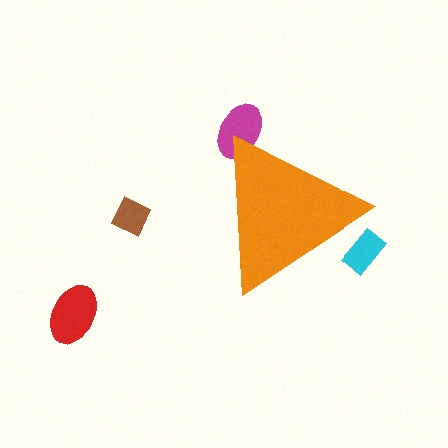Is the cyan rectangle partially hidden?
Yes, the cyan rectangle is partially hidden behind the orange triangle.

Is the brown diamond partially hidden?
No, the brown diamond is fully visible.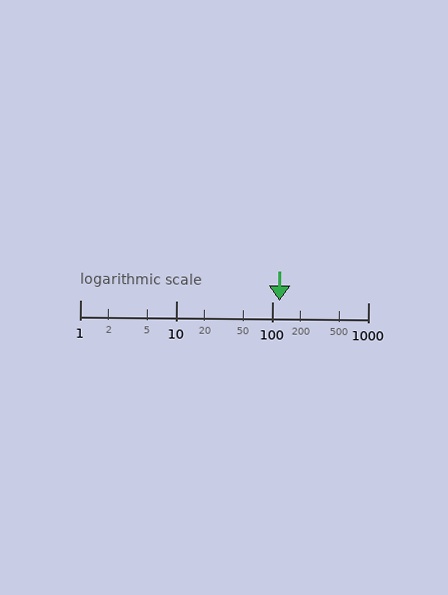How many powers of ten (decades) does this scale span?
The scale spans 3 decades, from 1 to 1000.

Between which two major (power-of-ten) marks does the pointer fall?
The pointer is between 100 and 1000.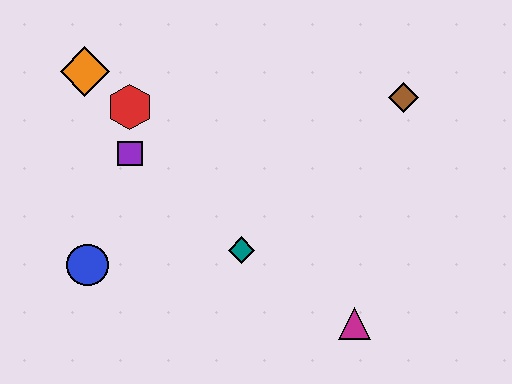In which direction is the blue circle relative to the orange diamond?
The blue circle is below the orange diamond.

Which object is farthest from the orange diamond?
The magenta triangle is farthest from the orange diamond.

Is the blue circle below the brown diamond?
Yes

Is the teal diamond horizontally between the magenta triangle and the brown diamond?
No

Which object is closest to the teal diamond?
The magenta triangle is closest to the teal diamond.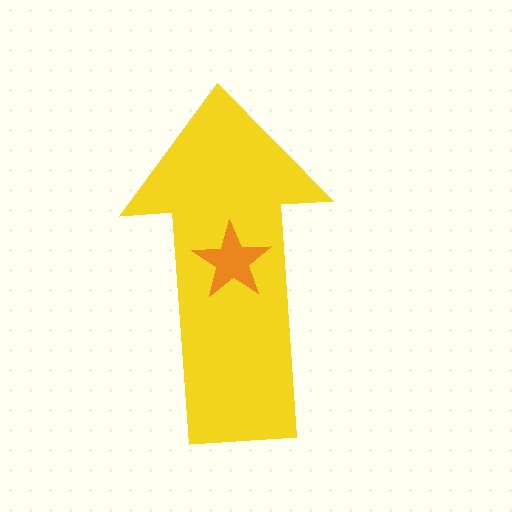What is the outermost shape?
The yellow arrow.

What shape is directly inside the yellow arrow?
The orange star.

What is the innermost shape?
The orange star.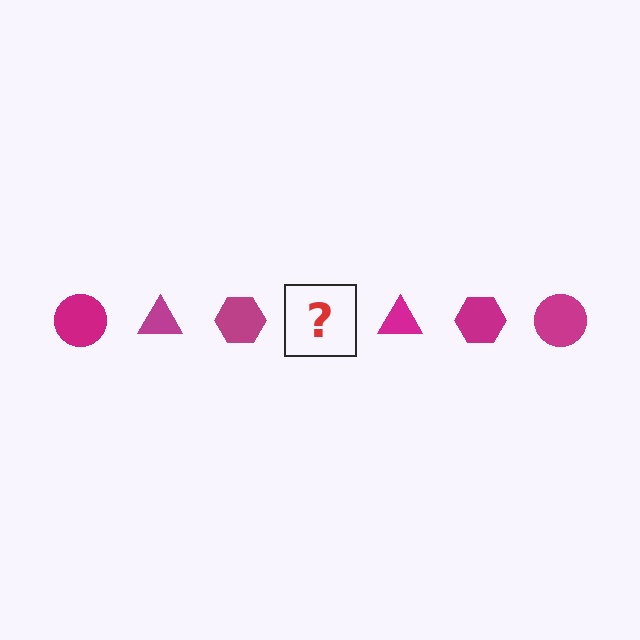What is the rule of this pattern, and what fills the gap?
The rule is that the pattern cycles through circle, triangle, hexagon shapes in magenta. The gap should be filled with a magenta circle.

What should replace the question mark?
The question mark should be replaced with a magenta circle.